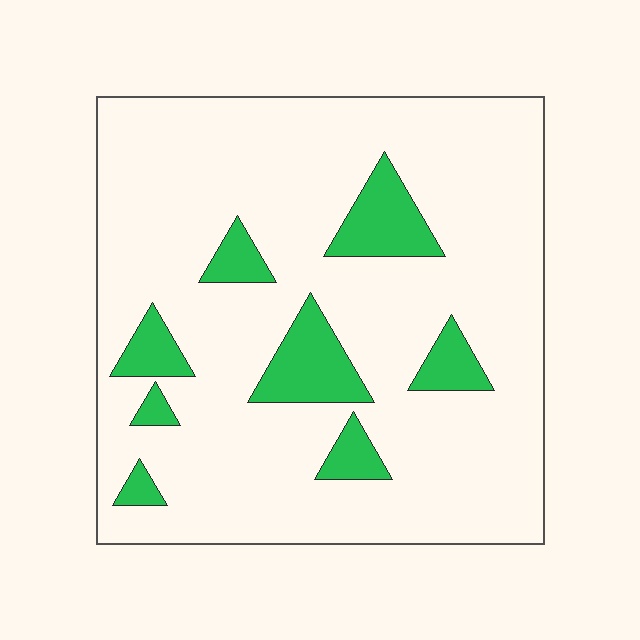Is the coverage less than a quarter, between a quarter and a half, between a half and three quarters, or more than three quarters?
Less than a quarter.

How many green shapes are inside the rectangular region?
8.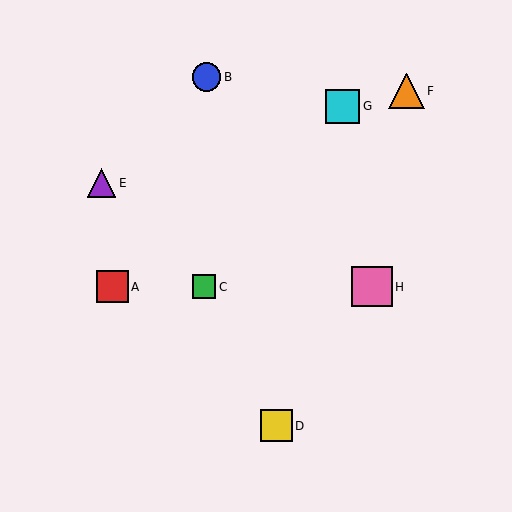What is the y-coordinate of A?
Object A is at y≈287.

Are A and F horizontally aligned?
No, A is at y≈287 and F is at y≈91.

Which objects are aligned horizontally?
Objects A, C, H are aligned horizontally.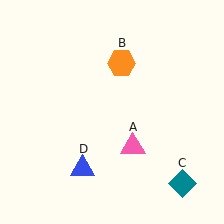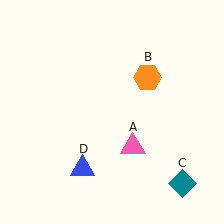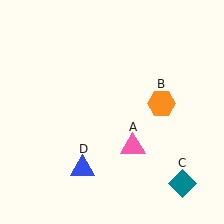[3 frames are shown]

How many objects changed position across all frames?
1 object changed position: orange hexagon (object B).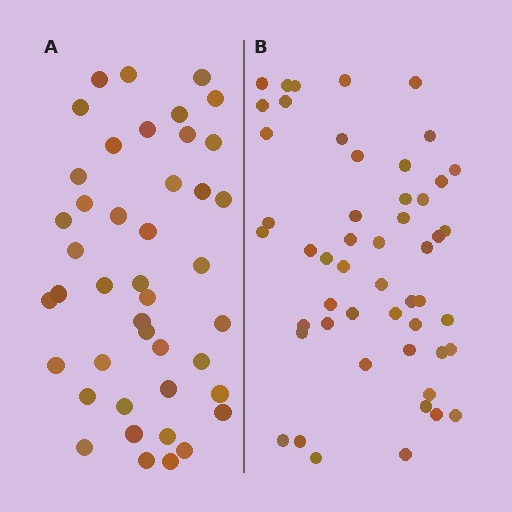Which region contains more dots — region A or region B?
Region B (the right region) has more dots.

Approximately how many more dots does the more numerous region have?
Region B has roughly 8 or so more dots than region A.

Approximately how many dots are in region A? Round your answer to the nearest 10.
About 40 dots. (The exact count is 43, which rounds to 40.)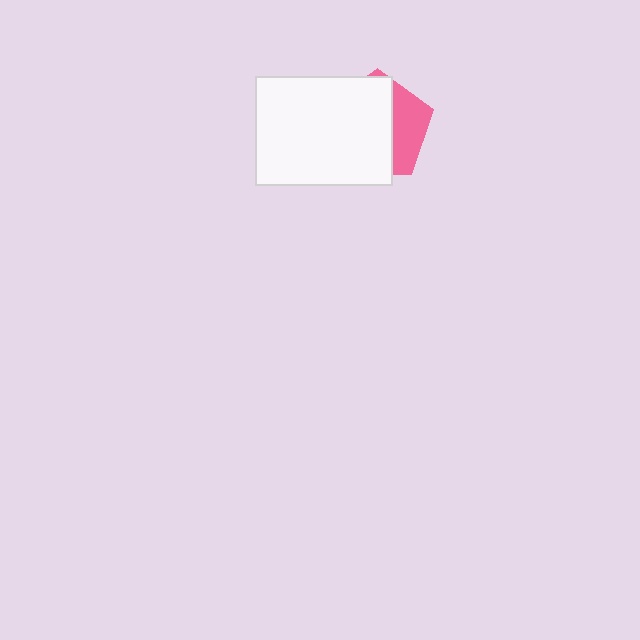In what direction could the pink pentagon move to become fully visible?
The pink pentagon could move right. That would shift it out from behind the white rectangle entirely.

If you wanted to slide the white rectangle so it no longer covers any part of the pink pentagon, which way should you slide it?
Slide it left — that is the most direct way to separate the two shapes.